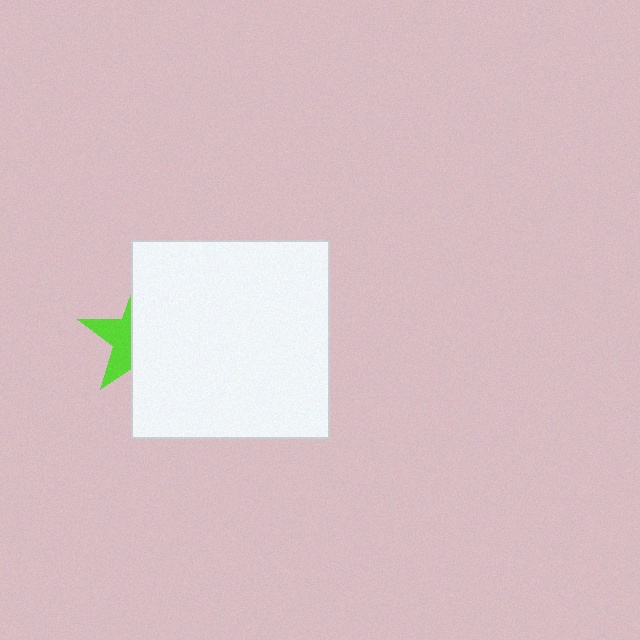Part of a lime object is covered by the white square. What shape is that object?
It is a star.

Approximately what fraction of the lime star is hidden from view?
Roughly 60% of the lime star is hidden behind the white square.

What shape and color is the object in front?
The object in front is a white square.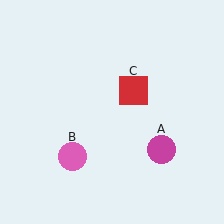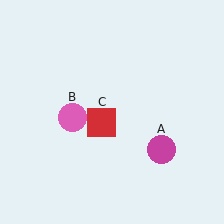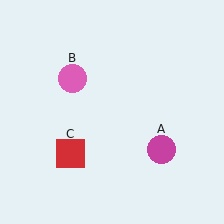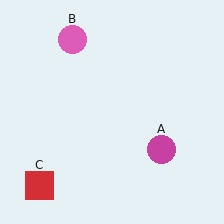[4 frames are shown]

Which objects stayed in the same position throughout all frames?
Magenta circle (object A) remained stationary.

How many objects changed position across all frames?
2 objects changed position: pink circle (object B), red square (object C).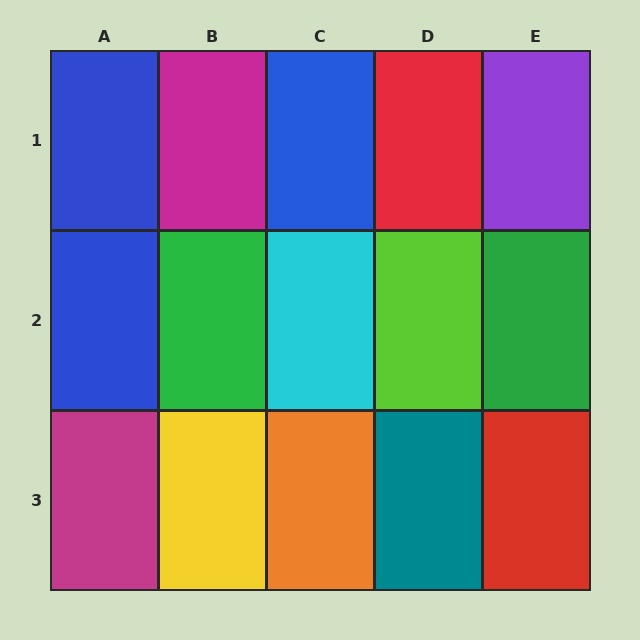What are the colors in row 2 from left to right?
Blue, green, cyan, lime, green.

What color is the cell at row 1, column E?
Purple.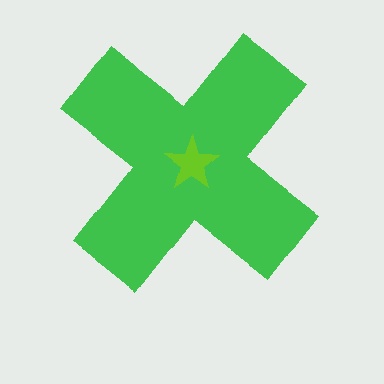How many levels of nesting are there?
2.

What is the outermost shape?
The green cross.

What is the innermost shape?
The lime star.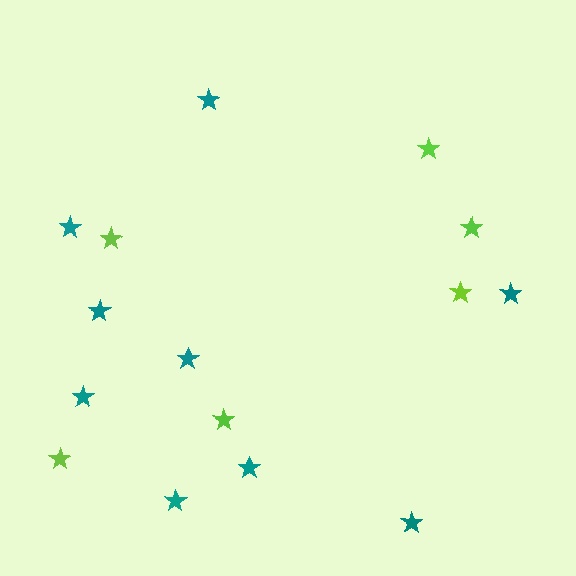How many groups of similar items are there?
There are 2 groups: one group of lime stars (6) and one group of teal stars (9).